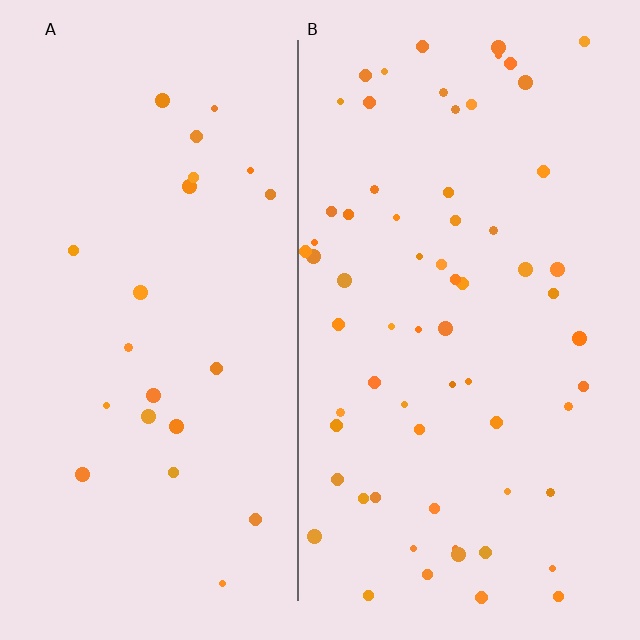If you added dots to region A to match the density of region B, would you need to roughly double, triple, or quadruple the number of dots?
Approximately triple.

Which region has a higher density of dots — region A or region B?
B (the right).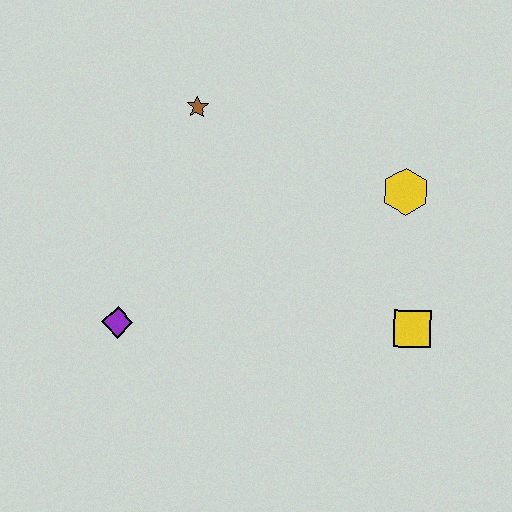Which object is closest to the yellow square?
The yellow hexagon is closest to the yellow square.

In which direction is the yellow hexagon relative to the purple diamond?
The yellow hexagon is to the right of the purple diamond.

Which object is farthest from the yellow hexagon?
The purple diamond is farthest from the yellow hexagon.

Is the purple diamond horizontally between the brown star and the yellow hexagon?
No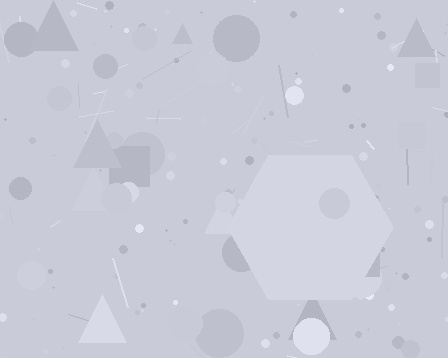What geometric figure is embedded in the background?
A hexagon is embedded in the background.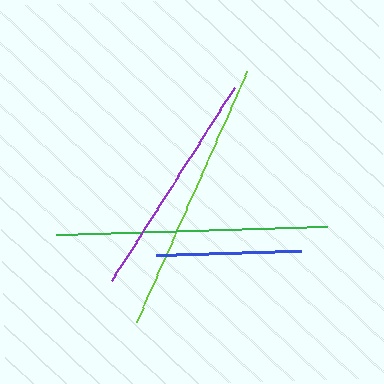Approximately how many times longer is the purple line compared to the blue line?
The purple line is approximately 1.6 times the length of the blue line.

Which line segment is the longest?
The lime line is the longest at approximately 273 pixels.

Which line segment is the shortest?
The blue line is the shortest at approximately 145 pixels.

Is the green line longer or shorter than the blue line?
The green line is longer than the blue line.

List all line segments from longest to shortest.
From longest to shortest: lime, green, purple, blue.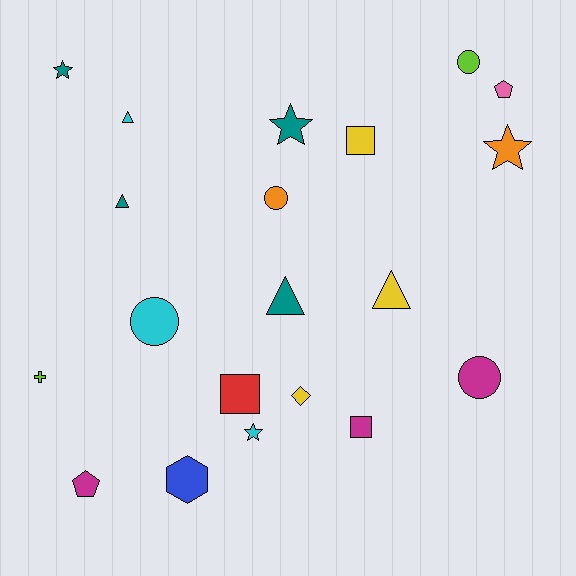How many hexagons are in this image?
There is 1 hexagon.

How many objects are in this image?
There are 20 objects.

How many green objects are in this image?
There are no green objects.